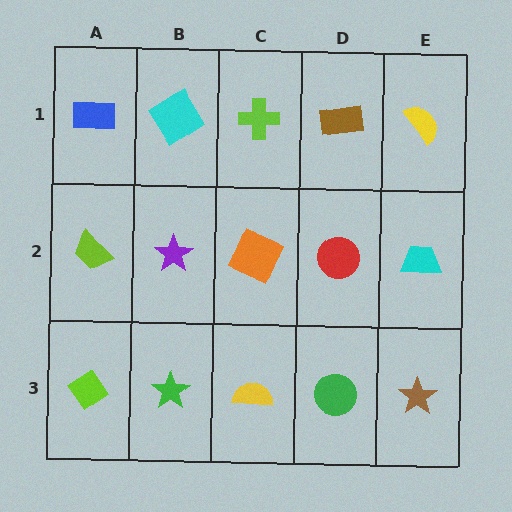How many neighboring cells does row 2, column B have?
4.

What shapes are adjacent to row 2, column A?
A blue rectangle (row 1, column A), a lime diamond (row 3, column A), a purple star (row 2, column B).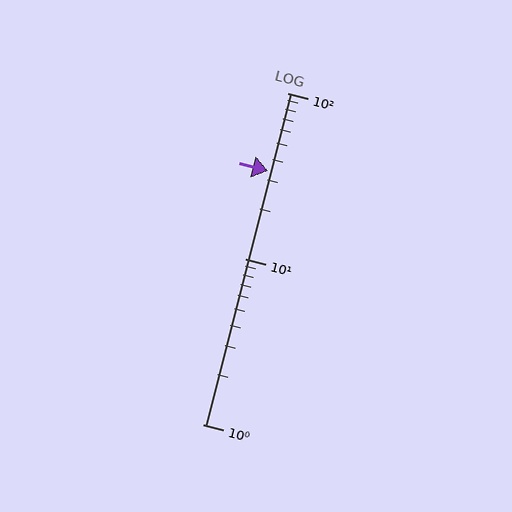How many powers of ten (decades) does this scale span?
The scale spans 2 decades, from 1 to 100.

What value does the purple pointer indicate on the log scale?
The pointer indicates approximately 34.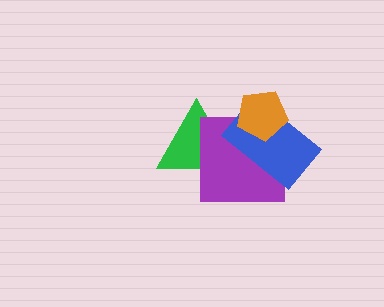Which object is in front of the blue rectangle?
The orange pentagon is in front of the blue rectangle.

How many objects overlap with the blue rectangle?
3 objects overlap with the blue rectangle.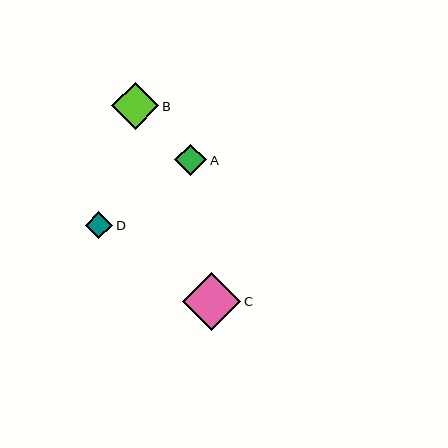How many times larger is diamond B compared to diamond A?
Diamond B is approximately 1.5 times the size of diamond A.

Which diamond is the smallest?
Diamond D is the smallest with a size of approximately 27 pixels.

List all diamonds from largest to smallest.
From largest to smallest: C, B, A, D.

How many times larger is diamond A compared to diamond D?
Diamond A is approximately 1.2 times the size of diamond D.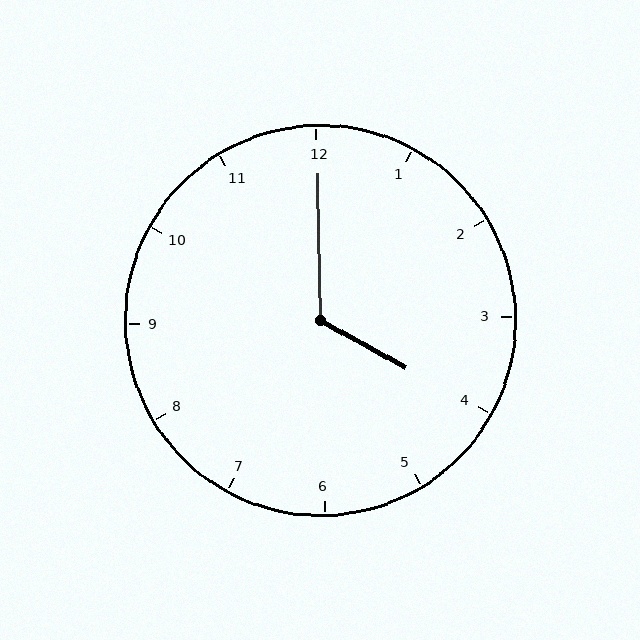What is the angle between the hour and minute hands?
Approximately 120 degrees.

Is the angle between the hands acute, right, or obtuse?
It is obtuse.